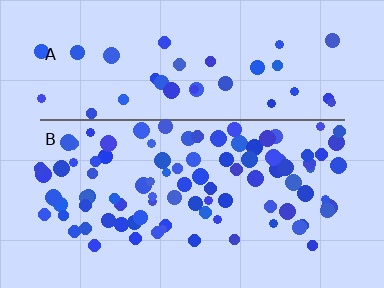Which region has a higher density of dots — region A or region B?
B (the bottom).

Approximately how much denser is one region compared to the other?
Approximately 2.3× — region B over region A.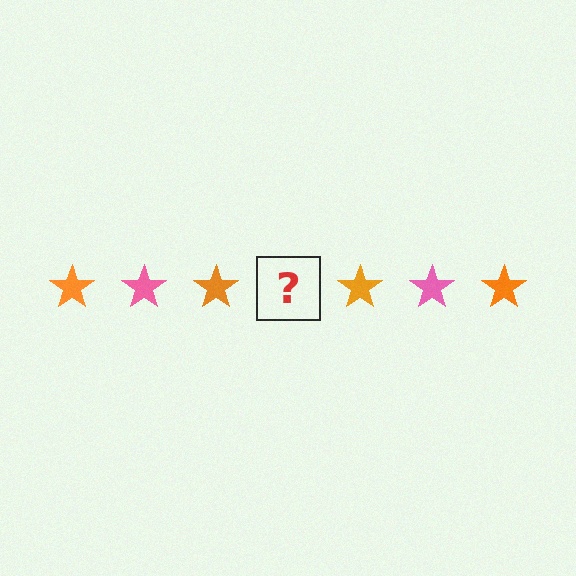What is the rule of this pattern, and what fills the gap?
The rule is that the pattern cycles through orange, pink stars. The gap should be filled with a pink star.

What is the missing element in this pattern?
The missing element is a pink star.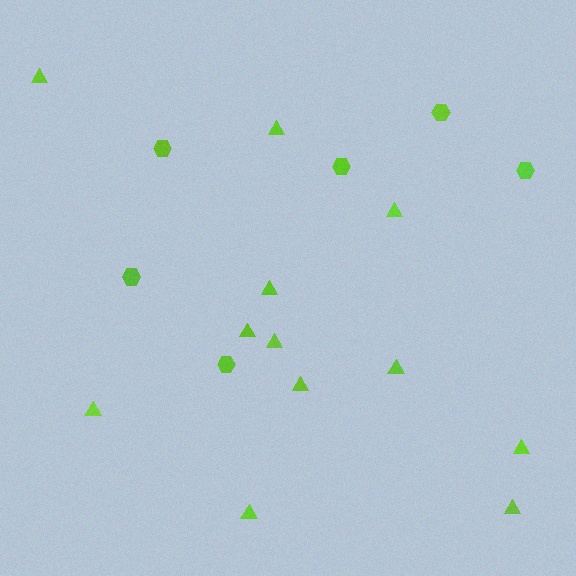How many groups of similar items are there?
There are 2 groups: one group of hexagons (6) and one group of triangles (12).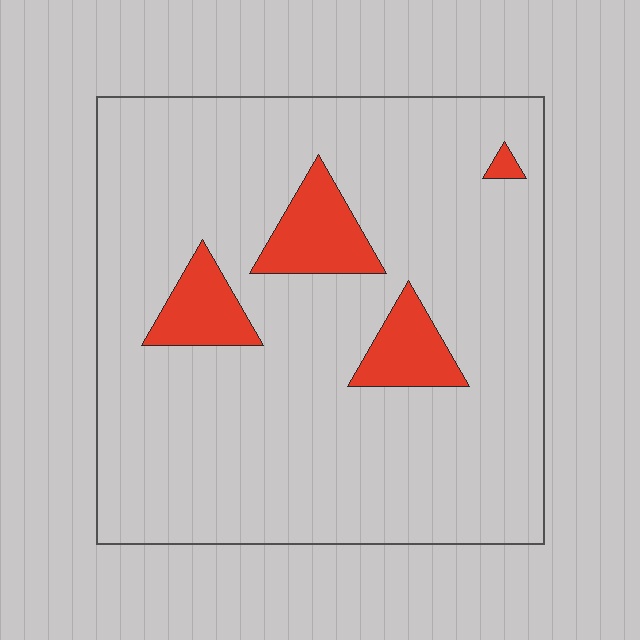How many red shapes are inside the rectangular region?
4.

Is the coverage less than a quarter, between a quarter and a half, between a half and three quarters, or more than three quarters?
Less than a quarter.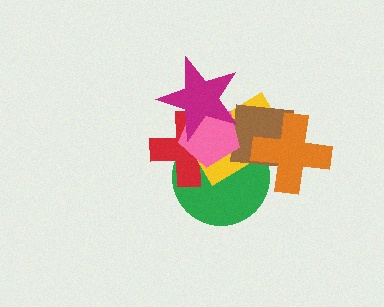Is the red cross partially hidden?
Yes, it is partially covered by another shape.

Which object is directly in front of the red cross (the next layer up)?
The yellow rectangle is directly in front of the red cross.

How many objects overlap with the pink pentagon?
5 objects overlap with the pink pentagon.